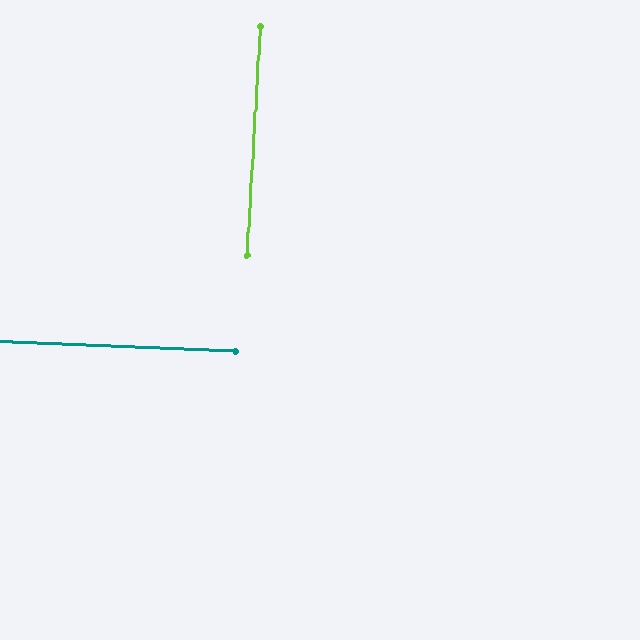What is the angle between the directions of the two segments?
Approximately 89 degrees.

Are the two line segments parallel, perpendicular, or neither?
Perpendicular — they meet at approximately 89°.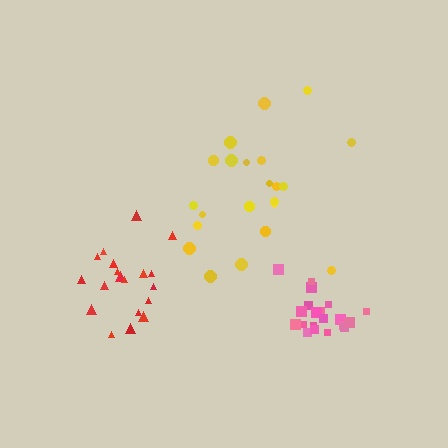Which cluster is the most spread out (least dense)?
Yellow.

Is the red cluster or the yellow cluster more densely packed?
Red.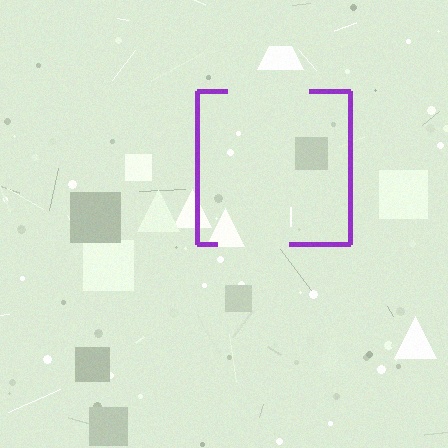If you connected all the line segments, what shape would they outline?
They would outline a square.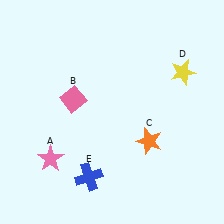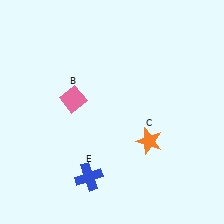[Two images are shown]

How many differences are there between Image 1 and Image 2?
There are 2 differences between the two images.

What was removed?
The yellow star (D), the pink star (A) were removed in Image 2.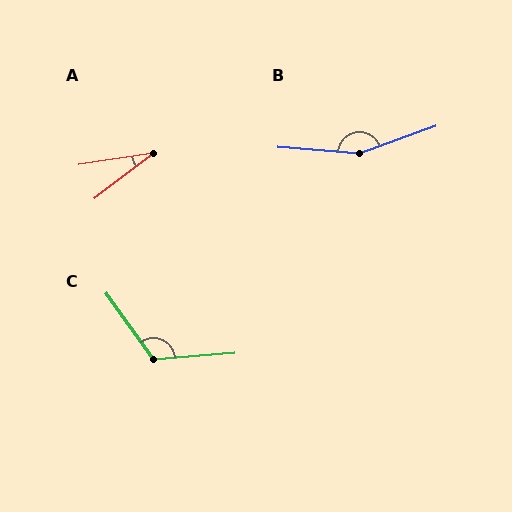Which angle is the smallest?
A, at approximately 29 degrees.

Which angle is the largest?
B, at approximately 155 degrees.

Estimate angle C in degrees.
Approximately 121 degrees.